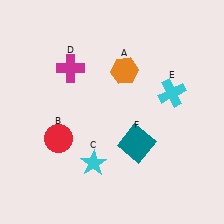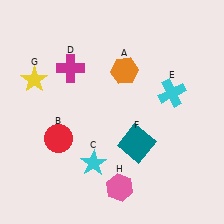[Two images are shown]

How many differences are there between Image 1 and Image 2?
There are 2 differences between the two images.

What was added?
A yellow star (G), a pink hexagon (H) were added in Image 2.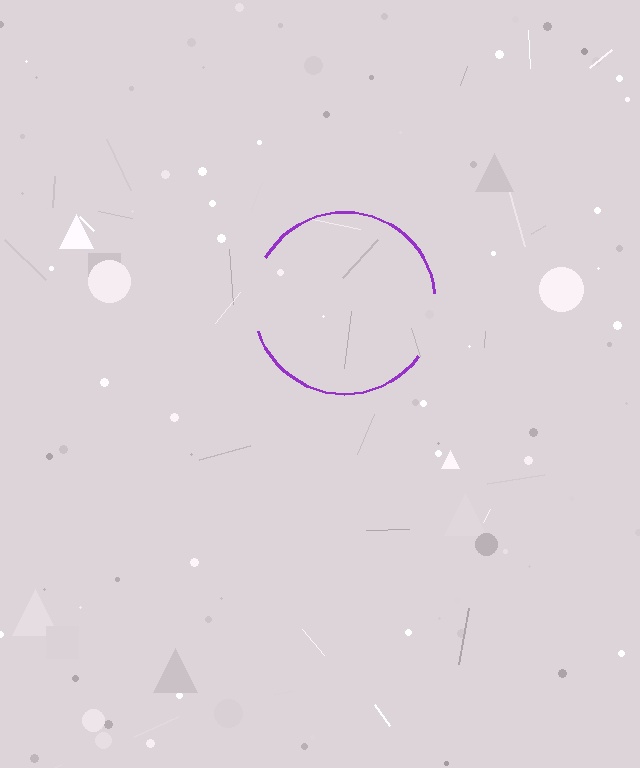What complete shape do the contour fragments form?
The contour fragments form a circle.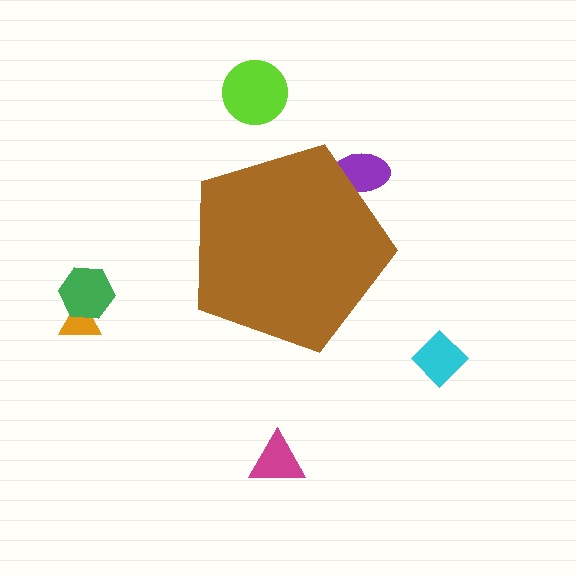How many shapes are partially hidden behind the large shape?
1 shape is partially hidden.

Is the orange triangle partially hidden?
No, the orange triangle is fully visible.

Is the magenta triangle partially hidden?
No, the magenta triangle is fully visible.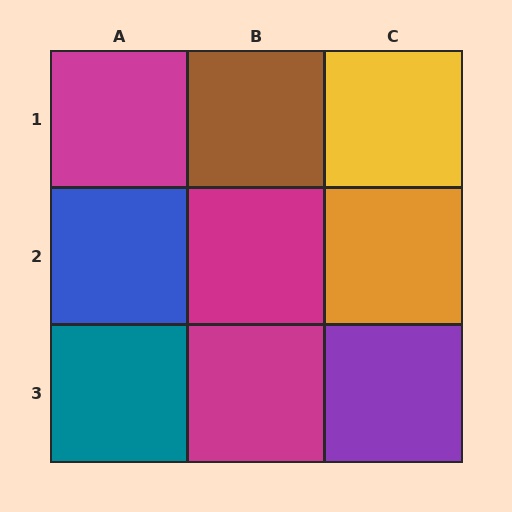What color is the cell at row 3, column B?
Magenta.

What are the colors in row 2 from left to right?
Blue, magenta, orange.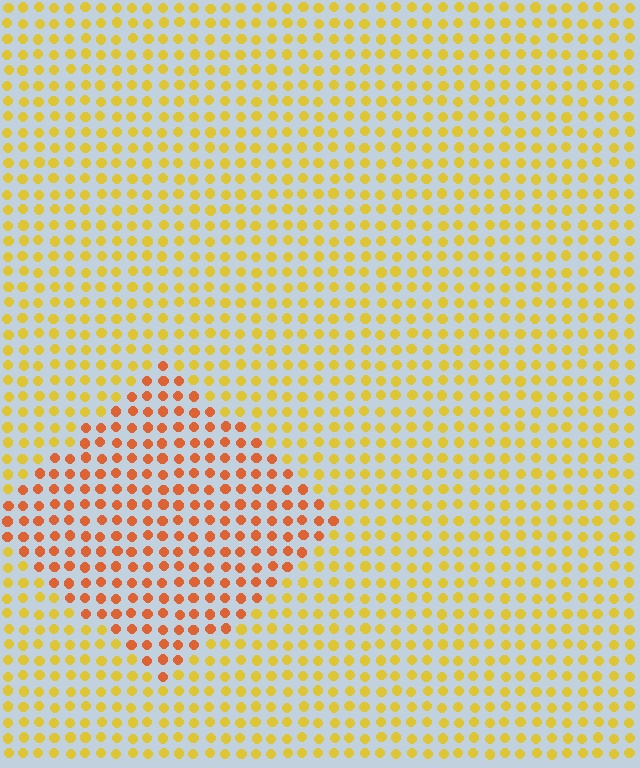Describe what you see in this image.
The image is filled with small yellow elements in a uniform arrangement. A diamond-shaped region is visible where the elements are tinted to a slightly different hue, forming a subtle color boundary.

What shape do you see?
I see a diamond.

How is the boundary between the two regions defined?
The boundary is defined purely by a slight shift in hue (about 35 degrees). Spacing, size, and orientation are identical on both sides.